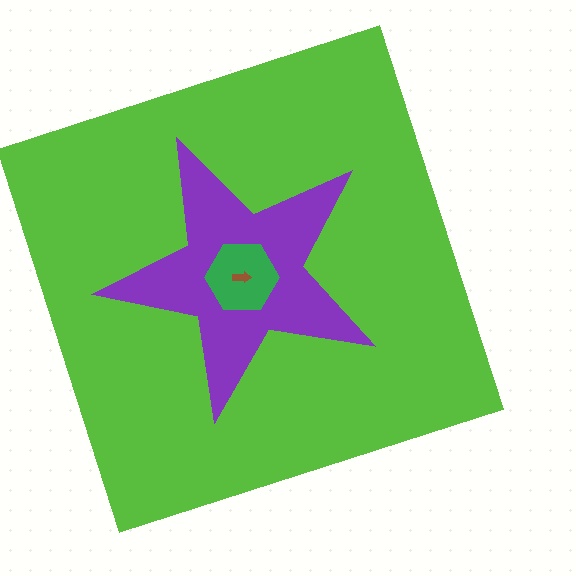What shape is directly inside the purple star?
The green hexagon.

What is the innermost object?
The brown arrow.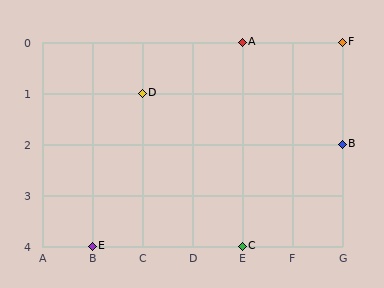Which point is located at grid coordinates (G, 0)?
Point F is at (G, 0).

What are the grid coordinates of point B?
Point B is at grid coordinates (G, 2).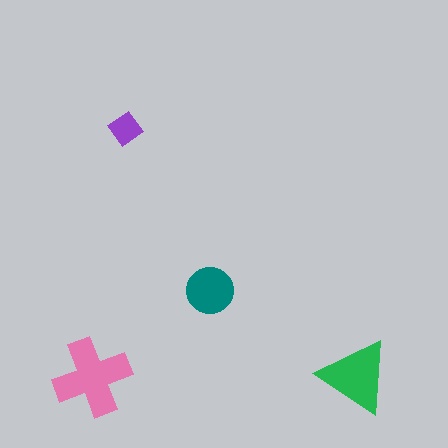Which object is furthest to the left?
The pink cross is leftmost.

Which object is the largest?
The pink cross.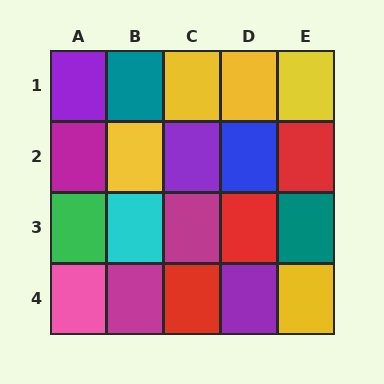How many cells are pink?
1 cell is pink.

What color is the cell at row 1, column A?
Purple.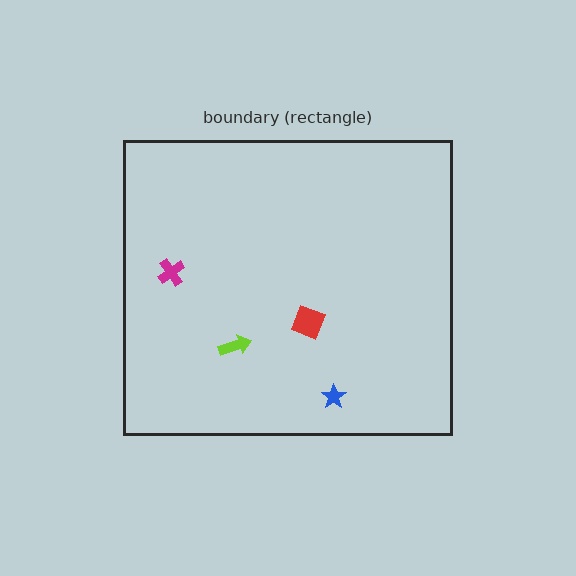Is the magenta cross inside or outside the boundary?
Inside.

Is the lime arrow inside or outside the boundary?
Inside.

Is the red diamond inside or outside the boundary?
Inside.